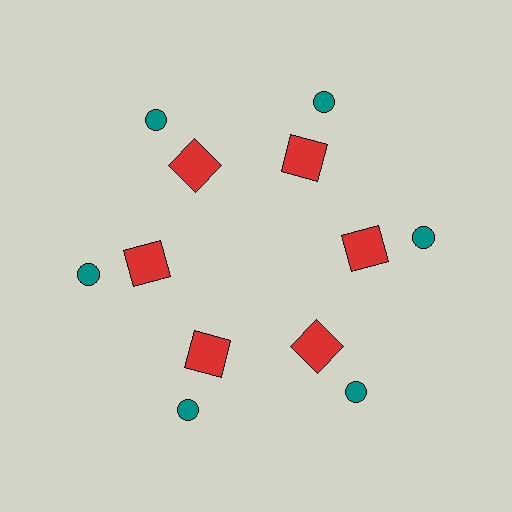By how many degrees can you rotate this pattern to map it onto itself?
The pattern maps onto itself every 60 degrees of rotation.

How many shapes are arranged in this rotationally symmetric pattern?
There are 12 shapes, arranged in 6 groups of 2.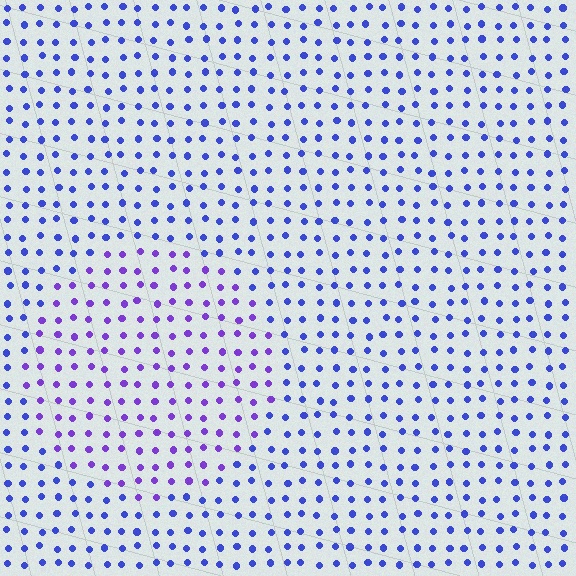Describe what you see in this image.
The image is filled with small blue elements in a uniform arrangement. A circle-shaped region is visible where the elements are tinted to a slightly different hue, forming a subtle color boundary.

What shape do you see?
I see a circle.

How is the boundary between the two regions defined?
The boundary is defined purely by a slight shift in hue (about 33 degrees). Spacing, size, and orientation are identical on both sides.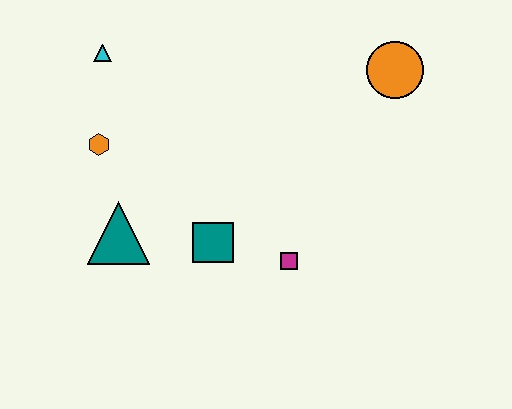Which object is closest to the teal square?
The magenta square is closest to the teal square.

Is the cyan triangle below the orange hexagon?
No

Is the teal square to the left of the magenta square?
Yes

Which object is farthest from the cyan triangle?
The orange circle is farthest from the cyan triangle.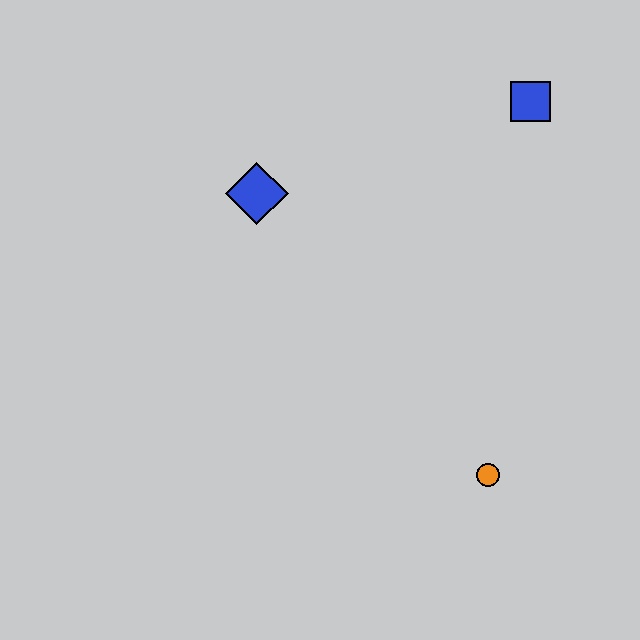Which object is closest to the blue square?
The blue diamond is closest to the blue square.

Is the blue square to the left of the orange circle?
No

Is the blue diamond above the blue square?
No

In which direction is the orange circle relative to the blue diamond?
The orange circle is below the blue diamond.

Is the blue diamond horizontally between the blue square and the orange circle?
No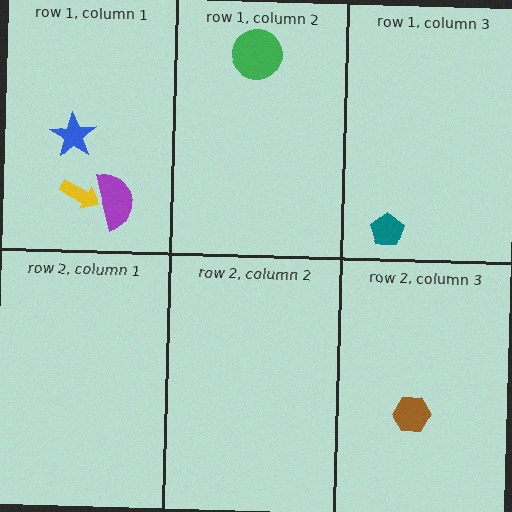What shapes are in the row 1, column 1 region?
The yellow arrow, the purple semicircle, the blue star.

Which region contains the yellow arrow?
The row 1, column 1 region.